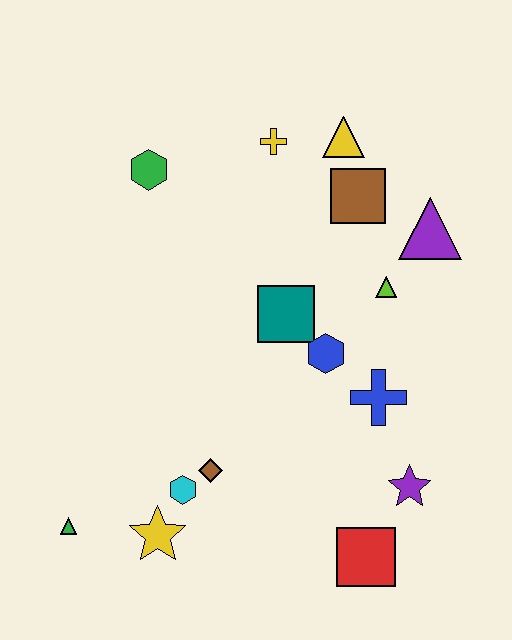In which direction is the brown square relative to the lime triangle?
The brown square is above the lime triangle.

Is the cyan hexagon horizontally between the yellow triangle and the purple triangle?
No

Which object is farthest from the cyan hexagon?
The yellow triangle is farthest from the cyan hexagon.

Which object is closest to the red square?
The purple star is closest to the red square.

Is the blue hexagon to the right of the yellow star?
Yes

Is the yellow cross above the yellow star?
Yes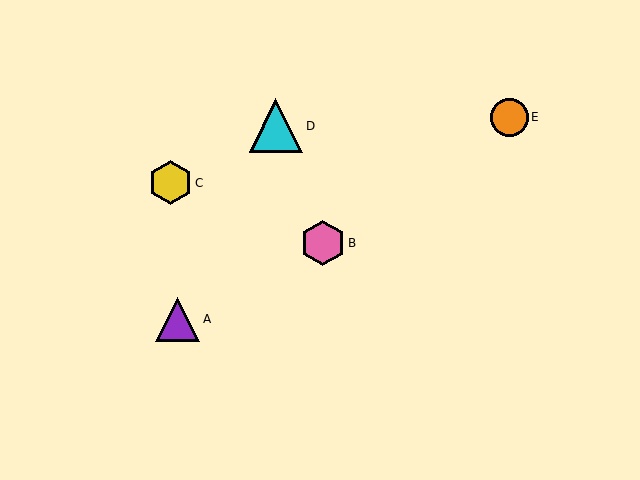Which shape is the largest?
The cyan triangle (labeled D) is the largest.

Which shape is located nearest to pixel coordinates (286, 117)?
The cyan triangle (labeled D) at (276, 126) is nearest to that location.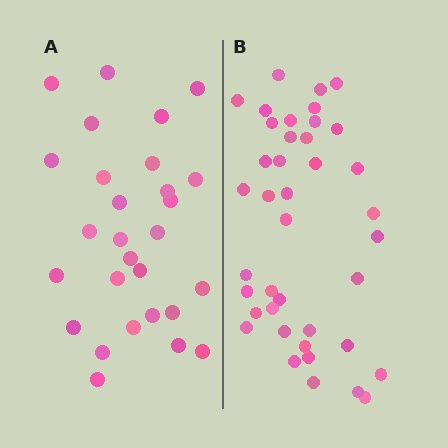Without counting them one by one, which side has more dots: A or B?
Region B (the right region) has more dots.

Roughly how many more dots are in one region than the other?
Region B has roughly 12 or so more dots than region A.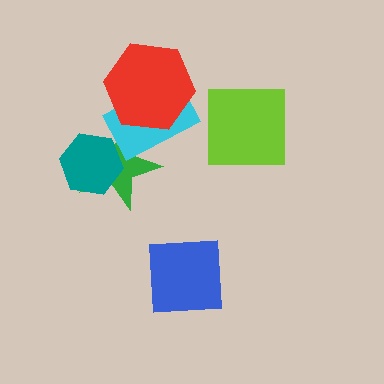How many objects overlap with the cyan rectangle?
2 objects overlap with the cyan rectangle.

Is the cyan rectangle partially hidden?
Yes, it is partially covered by another shape.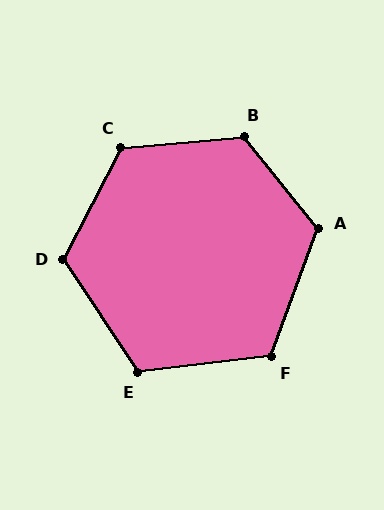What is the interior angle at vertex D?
Approximately 119 degrees (obtuse).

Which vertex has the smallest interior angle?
F, at approximately 117 degrees.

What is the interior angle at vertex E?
Approximately 117 degrees (obtuse).